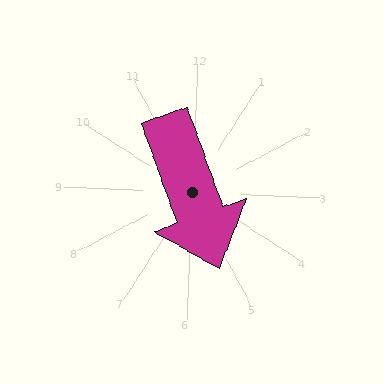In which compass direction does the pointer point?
South.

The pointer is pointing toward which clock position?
Roughly 5 o'clock.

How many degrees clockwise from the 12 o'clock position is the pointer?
Approximately 158 degrees.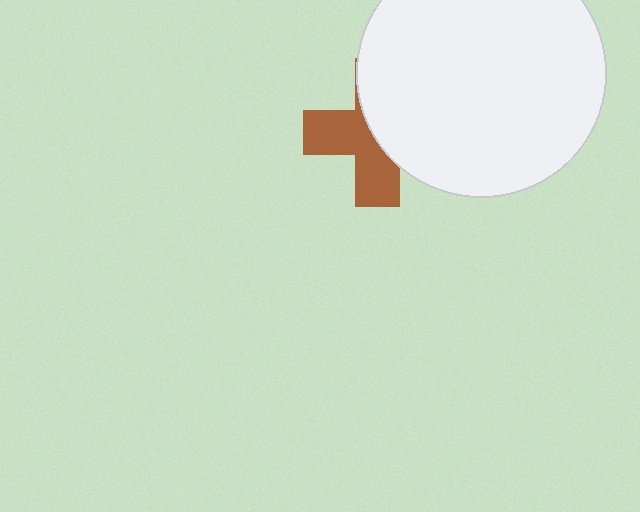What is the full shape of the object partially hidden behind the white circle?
The partially hidden object is a brown cross.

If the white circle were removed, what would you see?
You would see the complete brown cross.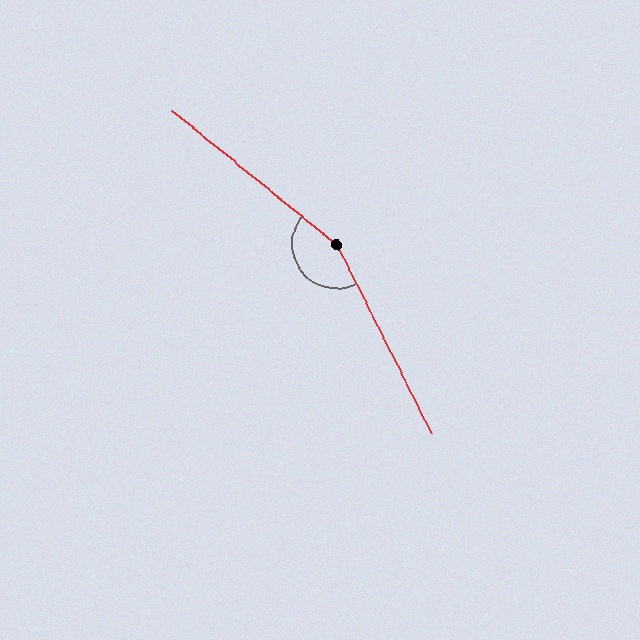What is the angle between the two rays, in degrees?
Approximately 156 degrees.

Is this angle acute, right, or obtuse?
It is obtuse.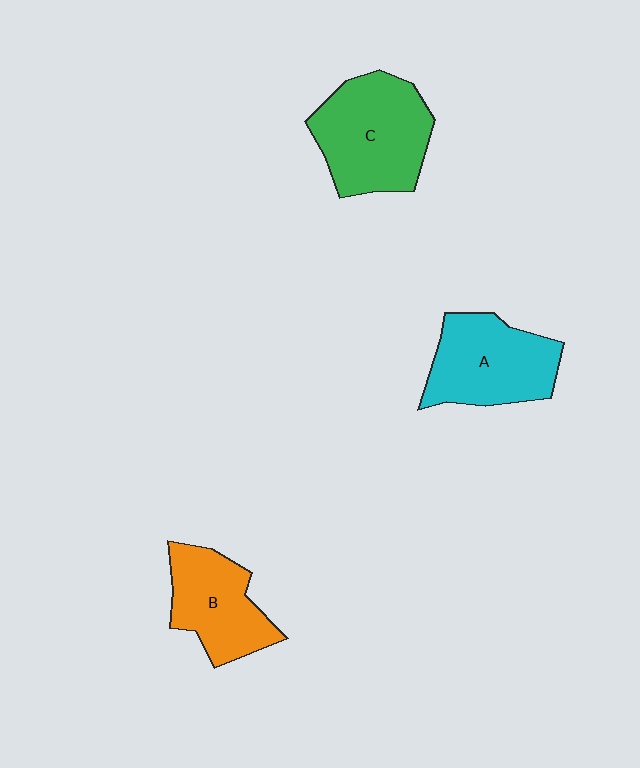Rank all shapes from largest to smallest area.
From largest to smallest: C (green), A (cyan), B (orange).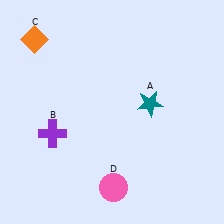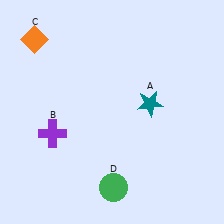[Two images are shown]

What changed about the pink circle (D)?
In Image 1, D is pink. In Image 2, it changed to green.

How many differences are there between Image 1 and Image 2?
There is 1 difference between the two images.